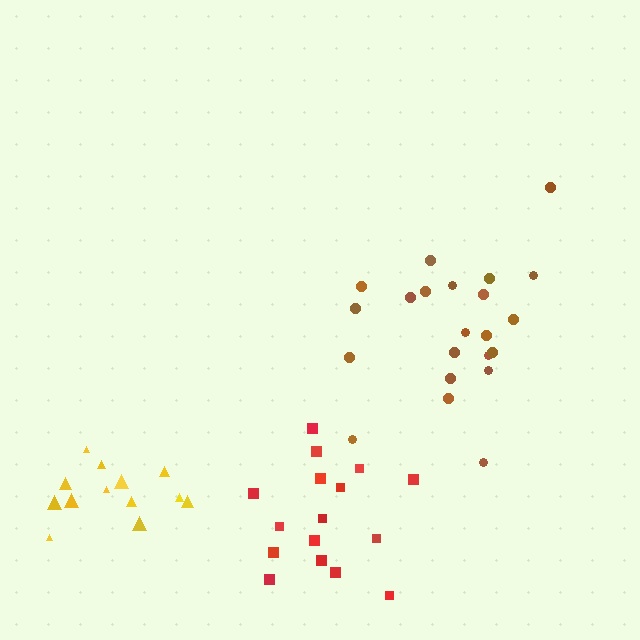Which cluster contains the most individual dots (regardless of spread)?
Brown (22).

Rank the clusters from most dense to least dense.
yellow, red, brown.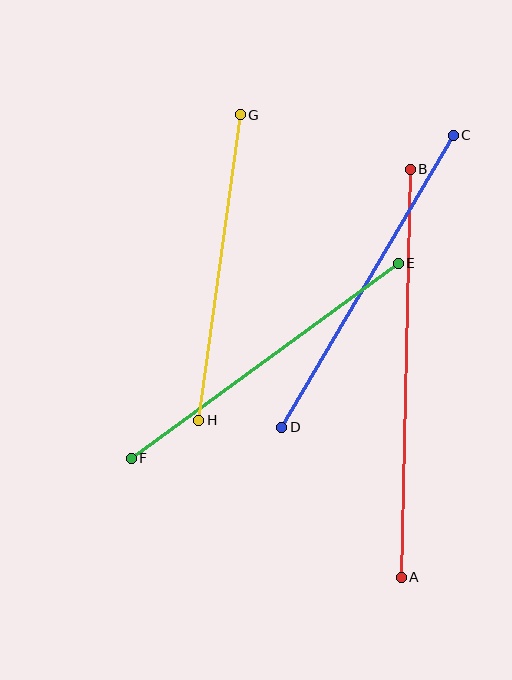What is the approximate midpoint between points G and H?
The midpoint is at approximately (220, 268) pixels.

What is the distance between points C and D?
The distance is approximately 339 pixels.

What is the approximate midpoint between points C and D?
The midpoint is at approximately (368, 281) pixels.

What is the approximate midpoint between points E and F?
The midpoint is at approximately (265, 361) pixels.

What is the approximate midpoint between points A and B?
The midpoint is at approximately (406, 373) pixels.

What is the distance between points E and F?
The distance is approximately 331 pixels.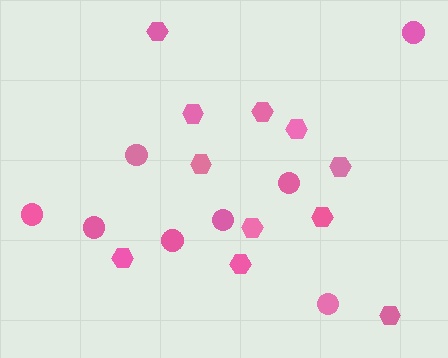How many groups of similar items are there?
There are 2 groups: one group of hexagons (11) and one group of circles (8).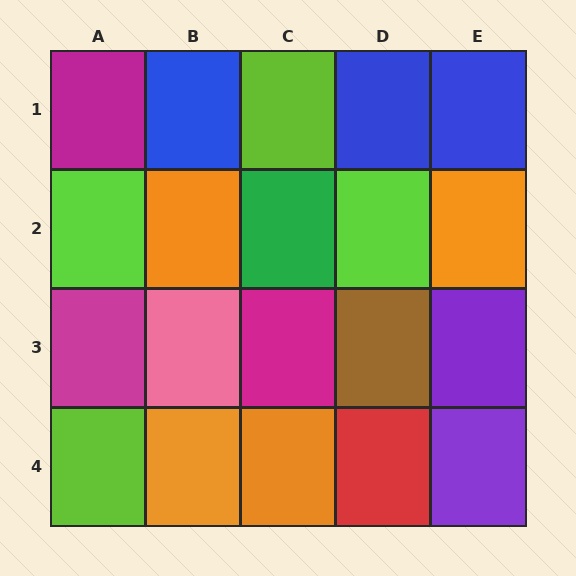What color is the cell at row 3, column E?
Purple.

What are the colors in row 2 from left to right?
Lime, orange, green, lime, orange.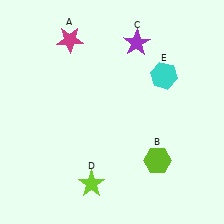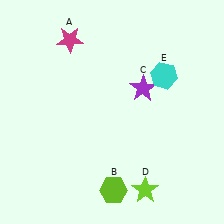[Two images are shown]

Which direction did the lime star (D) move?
The lime star (D) moved right.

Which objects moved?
The objects that moved are: the lime hexagon (B), the purple star (C), the lime star (D).